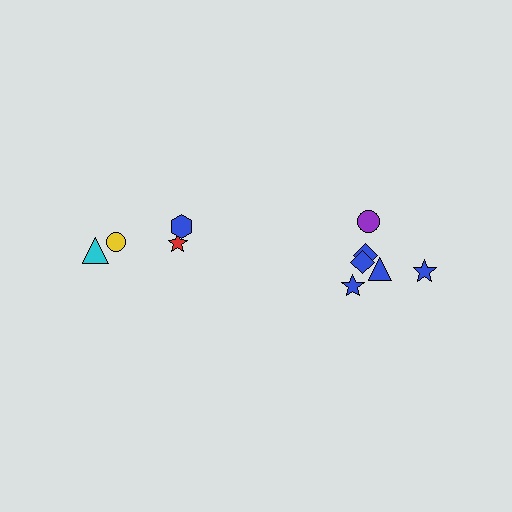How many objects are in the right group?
There are 6 objects.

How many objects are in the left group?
There are 4 objects.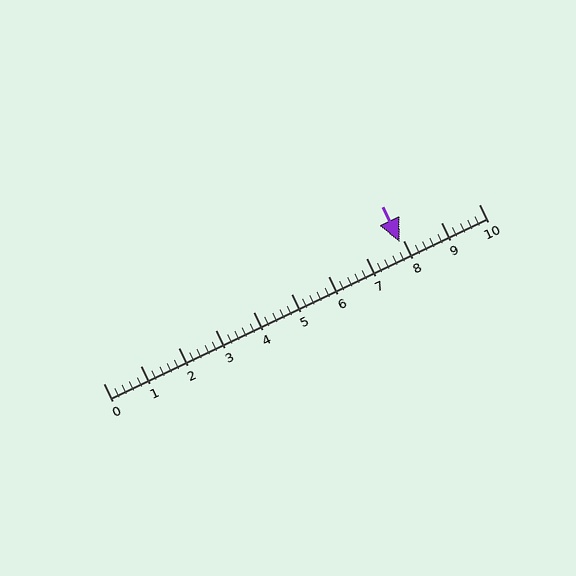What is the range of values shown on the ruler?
The ruler shows values from 0 to 10.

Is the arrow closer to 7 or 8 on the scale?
The arrow is closer to 8.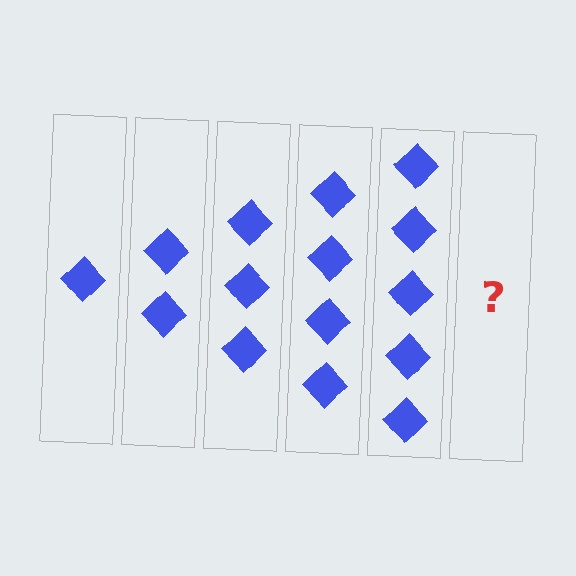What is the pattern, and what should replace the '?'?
The pattern is that each step adds one more diamond. The '?' should be 6 diamonds.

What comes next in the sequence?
The next element should be 6 diamonds.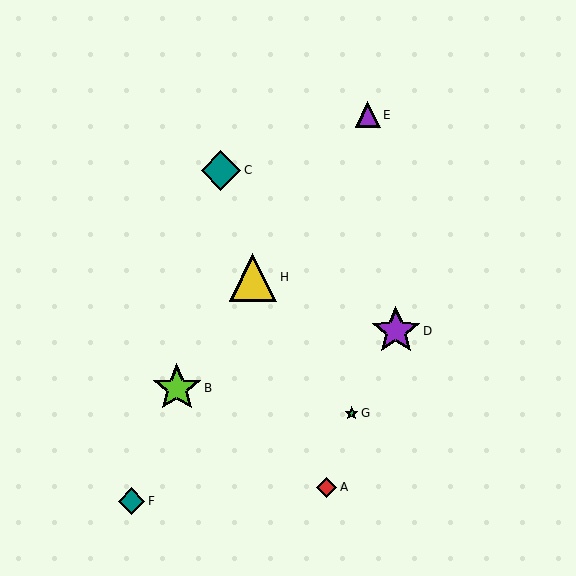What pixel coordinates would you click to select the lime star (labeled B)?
Click at (177, 388) to select the lime star B.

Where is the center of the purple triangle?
The center of the purple triangle is at (368, 115).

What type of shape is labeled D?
Shape D is a purple star.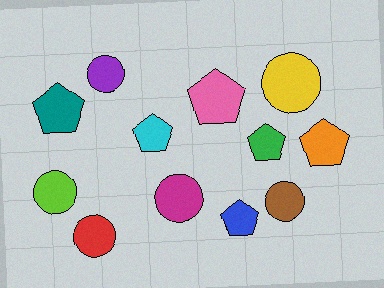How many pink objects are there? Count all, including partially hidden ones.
There is 1 pink object.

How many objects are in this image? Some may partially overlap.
There are 12 objects.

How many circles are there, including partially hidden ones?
There are 6 circles.